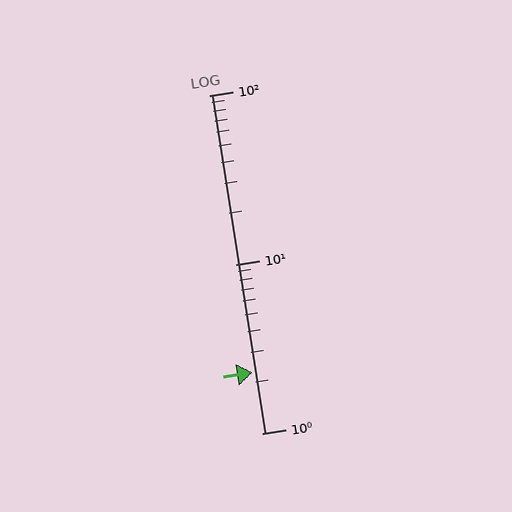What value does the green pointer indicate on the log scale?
The pointer indicates approximately 2.3.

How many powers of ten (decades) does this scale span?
The scale spans 2 decades, from 1 to 100.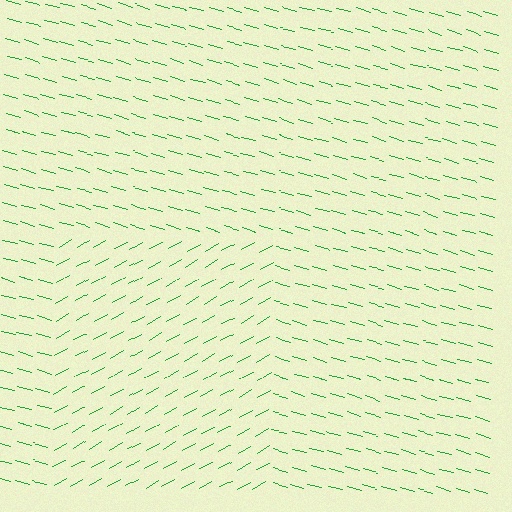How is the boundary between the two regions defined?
The boundary is defined purely by a change in line orientation (approximately 45 degrees difference). All lines are the same color and thickness.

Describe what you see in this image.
The image is filled with small green line segments. A rectangle region in the image has lines oriented differently from the surrounding lines, creating a visible texture boundary.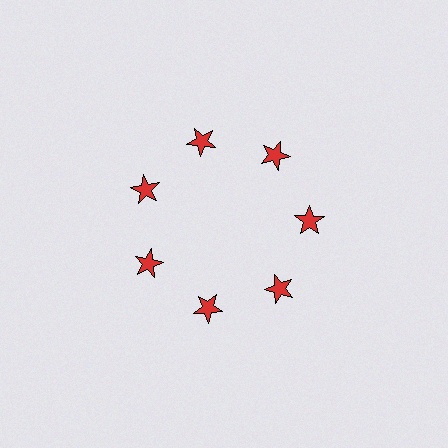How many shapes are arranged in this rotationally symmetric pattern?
There are 7 shapes, arranged in 7 groups of 1.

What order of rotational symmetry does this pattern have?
This pattern has 7-fold rotational symmetry.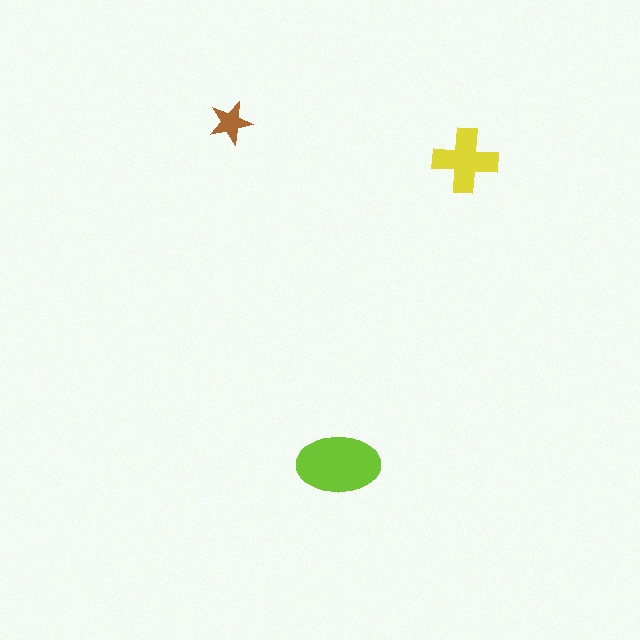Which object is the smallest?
The brown star.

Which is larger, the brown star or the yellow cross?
The yellow cross.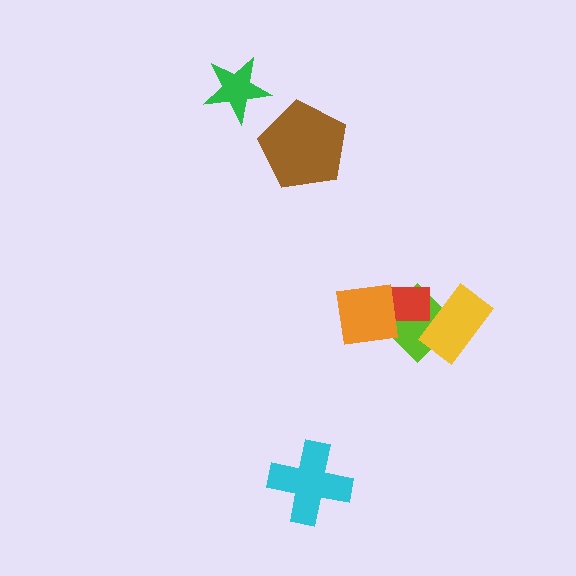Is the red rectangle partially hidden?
Yes, it is partially covered by another shape.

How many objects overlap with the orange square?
2 objects overlap with the orange square.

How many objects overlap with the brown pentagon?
0 objects overlap with the brown pentagon.